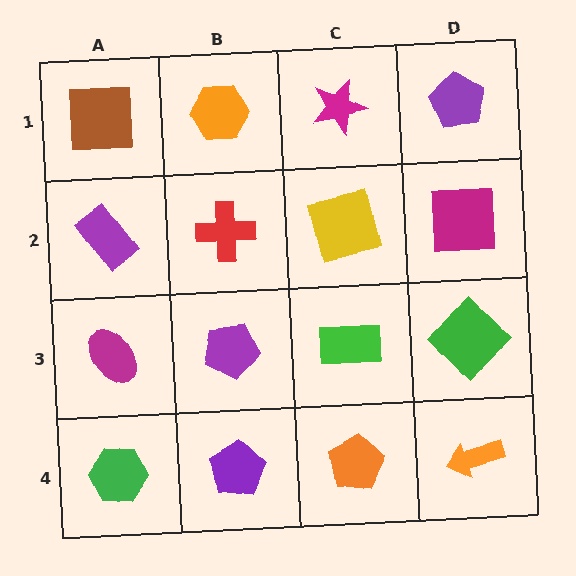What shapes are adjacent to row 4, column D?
A green diamond (row 3, column D), an orange pentagon (row 4, column C).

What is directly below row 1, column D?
A magenta square.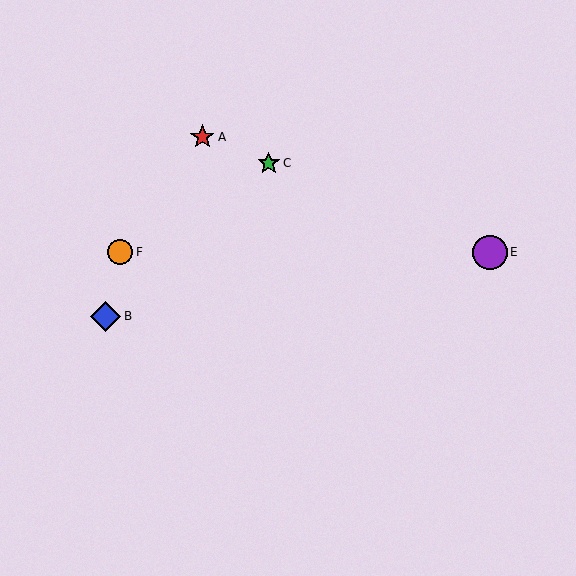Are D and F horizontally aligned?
Yes, both are at y≈252.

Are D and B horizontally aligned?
No, D is at y≈252 and B is at y≈316.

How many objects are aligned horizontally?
3 objects (D, E, F) are aligned horizontally.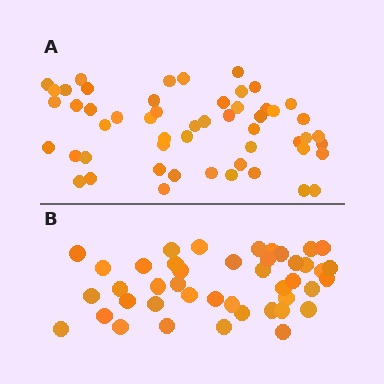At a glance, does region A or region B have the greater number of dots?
Region A (the top region) has more dots.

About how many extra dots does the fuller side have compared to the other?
Region A has roughly 10 or so more dots than region B.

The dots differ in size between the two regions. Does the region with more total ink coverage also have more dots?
No. Region B has more total ink coverage because its dots are larger, but region A actually contains more individual dots. Total area can be misleading — the number of items is what matters here.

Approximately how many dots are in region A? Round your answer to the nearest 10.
About 50 dots. (The exact count is 53, which rounds to 50.)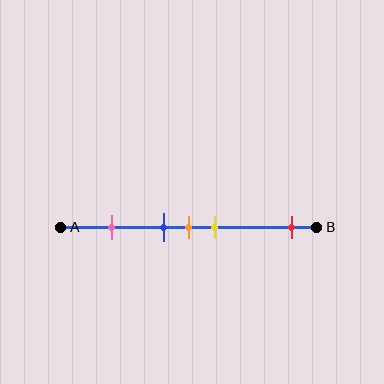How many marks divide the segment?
There are 5 marks dividing the segment.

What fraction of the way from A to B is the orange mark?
The orange mark is approximately 50% (0.5) of the way from A to B.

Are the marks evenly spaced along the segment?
No, the marks are not evenly spaced.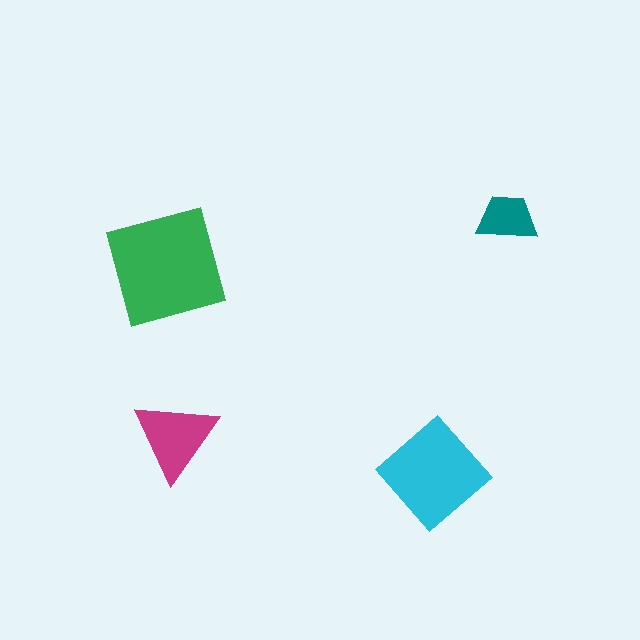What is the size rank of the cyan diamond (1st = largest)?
2nd.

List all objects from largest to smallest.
The green square, the cyan diamond, the magenta triangle, the teal trapezoid.